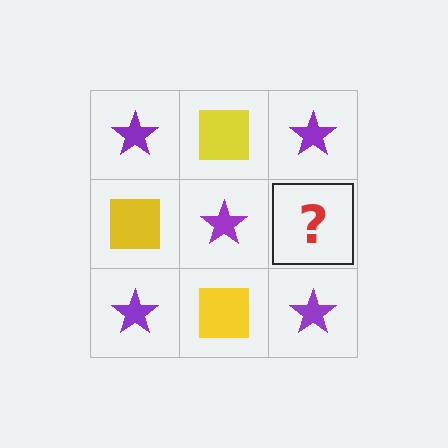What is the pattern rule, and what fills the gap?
The rule is that it alternates purple star and yellow square in a checkerboard pattern. The gap should be filled with a yellow square.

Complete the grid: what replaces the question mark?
The question mark should be replaced with a yellow square.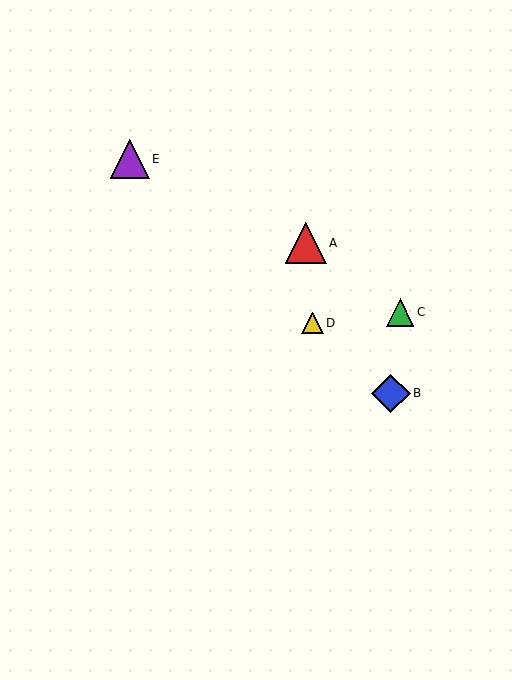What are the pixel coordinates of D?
Object D is at (313, 323).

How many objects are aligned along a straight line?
3 objects (B, D, E) are aligned along a straight line.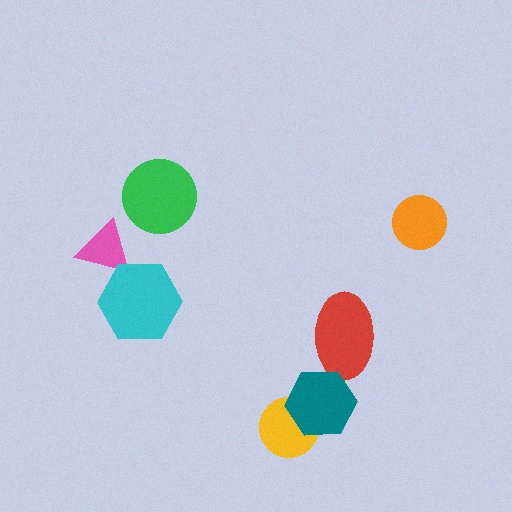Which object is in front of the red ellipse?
The teal hexagon is in front of the red ellipse.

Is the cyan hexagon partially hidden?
No, no other shape covers it.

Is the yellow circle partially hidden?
Yes, it is partially covered by another shape.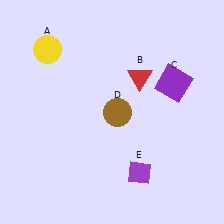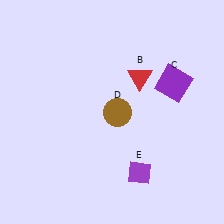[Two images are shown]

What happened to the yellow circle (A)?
The yellow circle (A) was removed in Image 2. It was in the top-left area of Image 1.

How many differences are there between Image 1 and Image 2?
There is 1 difference between the two images.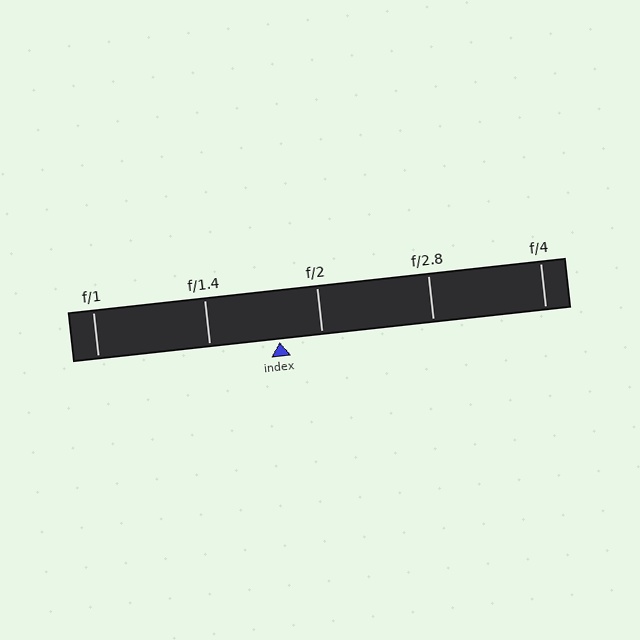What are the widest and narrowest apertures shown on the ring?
The widest aperture shown is f/1 and the narrowest is f/4.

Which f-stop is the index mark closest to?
The index mark is closest to f/2.